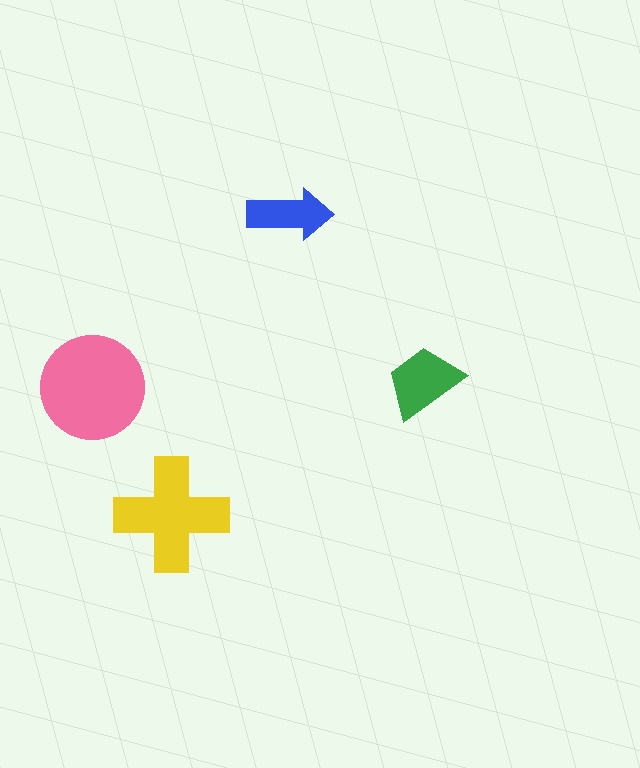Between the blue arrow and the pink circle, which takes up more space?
The pink circle.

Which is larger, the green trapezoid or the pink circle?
The pink circle.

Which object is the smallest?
The blue arrow.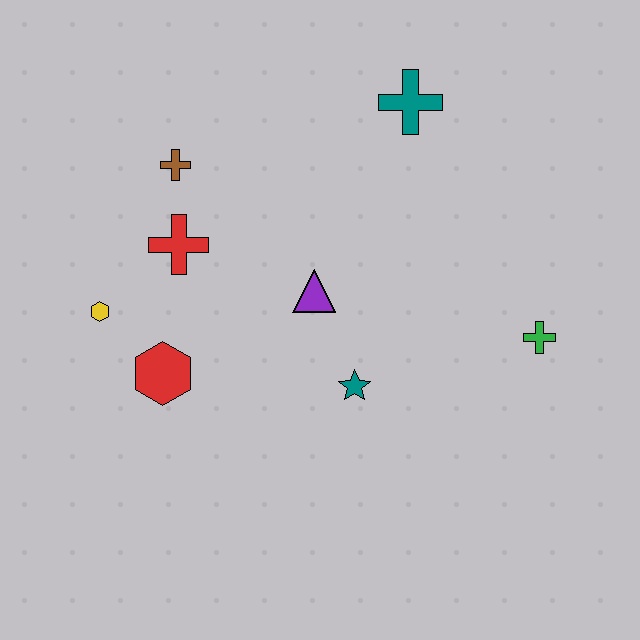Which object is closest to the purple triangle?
The teal star is closest to the purple triangle.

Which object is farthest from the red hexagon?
The green cross is farthest from the red hexagon.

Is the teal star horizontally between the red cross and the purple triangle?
No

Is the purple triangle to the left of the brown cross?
No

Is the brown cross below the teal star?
No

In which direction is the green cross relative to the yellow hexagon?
The green cross is to the right of the yellow hexagon.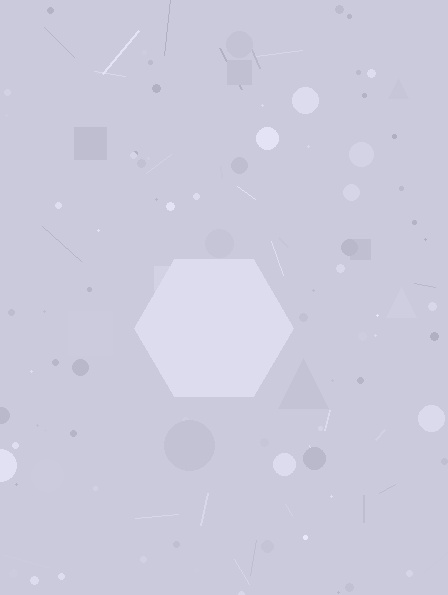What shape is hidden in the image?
A hexagon is hidden in the image.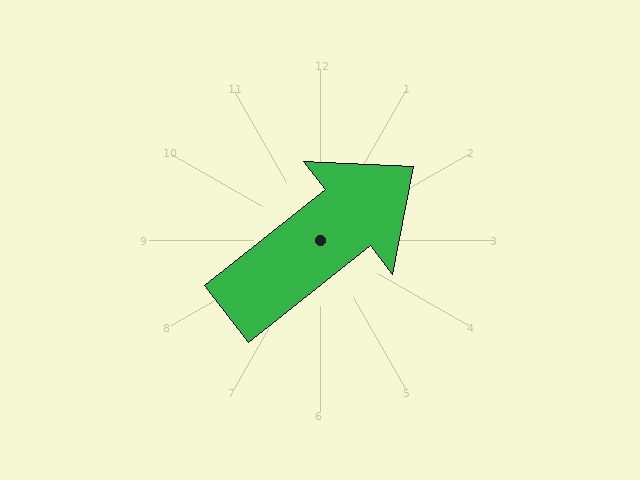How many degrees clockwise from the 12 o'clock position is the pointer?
Approximately 52 degrees.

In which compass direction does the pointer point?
Northeast.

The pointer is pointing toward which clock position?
Roughly 2 o'clock.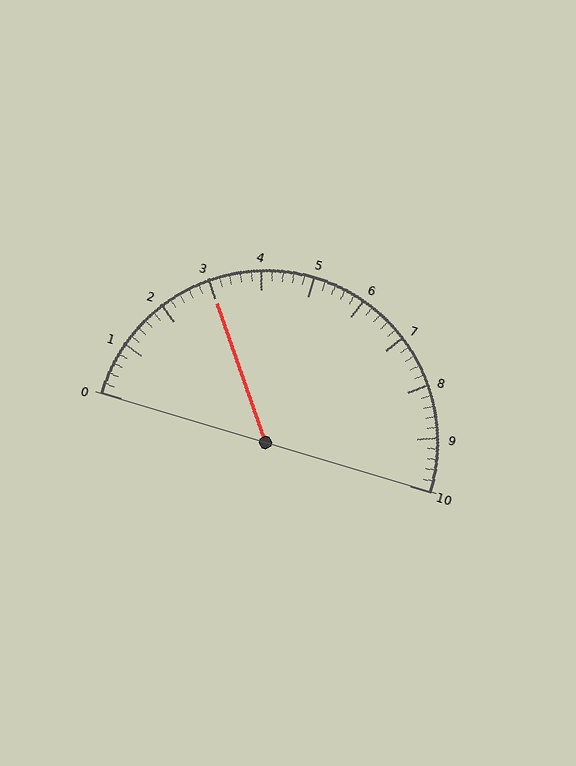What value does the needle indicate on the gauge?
The needle indicates approximately 3.0.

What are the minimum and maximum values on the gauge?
The gauge ranges from 0 to 10.